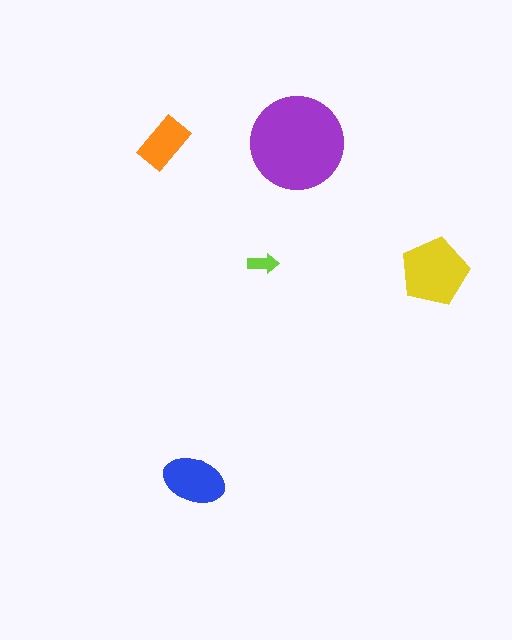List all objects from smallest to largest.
The lime arrow, the orange rectangle, the blue ellipse, the yellow pentagon, the purple circle.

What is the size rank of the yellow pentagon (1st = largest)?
2nd.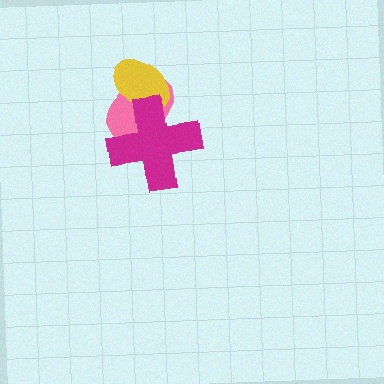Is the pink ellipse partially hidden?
Yes, it is partially covered by another shape.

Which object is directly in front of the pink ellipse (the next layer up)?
The yellow ellipse is directly in front of the pink ellipse.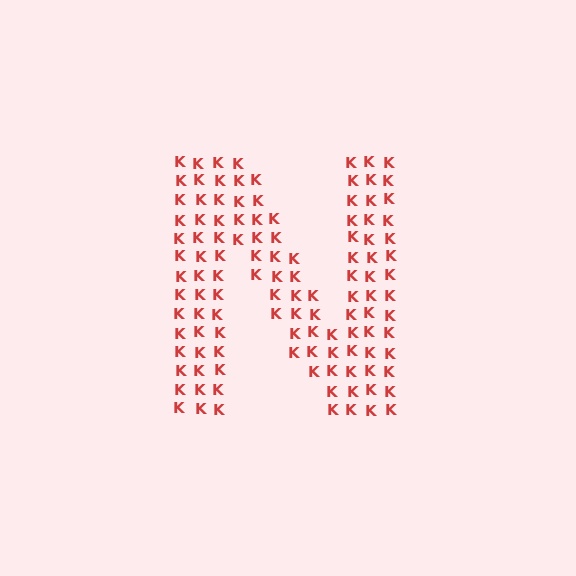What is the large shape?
The large shape is the letter N.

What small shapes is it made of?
It is made of small letter K's.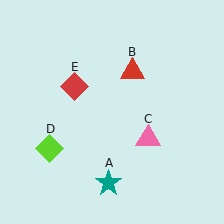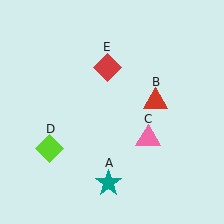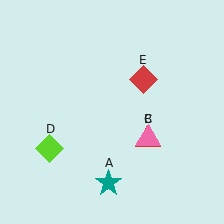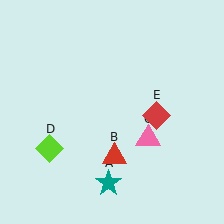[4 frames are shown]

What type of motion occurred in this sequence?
The red triangle (object B), red diamond (object E) rotated clockwise around the center of the scene.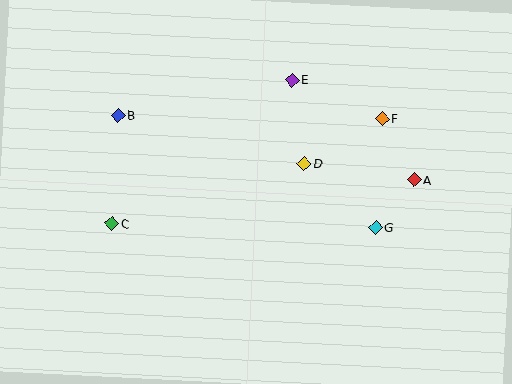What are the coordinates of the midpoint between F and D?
The midpoint between F and D is at (343, 141).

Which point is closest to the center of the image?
Point D at (304, 164) is closest to the center.